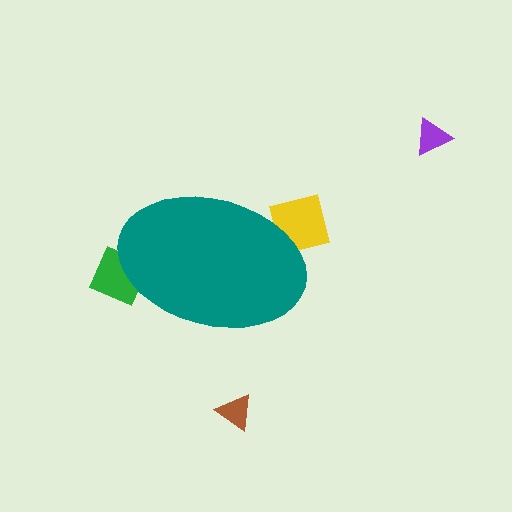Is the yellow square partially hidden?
Yes, the yellow square is partially hidden behind the teal ellipse.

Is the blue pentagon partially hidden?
Yes, the blue pentagon is partially hidden behind the teal ellipse.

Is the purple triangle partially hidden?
No, the purple triangle is fully visible.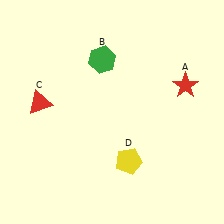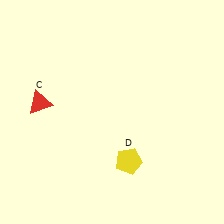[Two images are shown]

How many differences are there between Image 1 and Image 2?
There are 2 differences between the two images.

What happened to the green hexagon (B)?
The green hexagon (B) was removed in Image 2. It was in the top-left area of Image 1.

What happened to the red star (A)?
The red star (A) was removed in Image 2. It was in the top-right area of Image 1.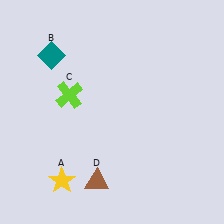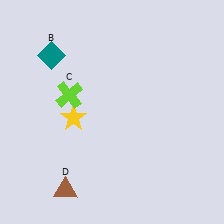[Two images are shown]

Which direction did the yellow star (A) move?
The yellow star (A) moved up.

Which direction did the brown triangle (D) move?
The brown triangle (D) moved left.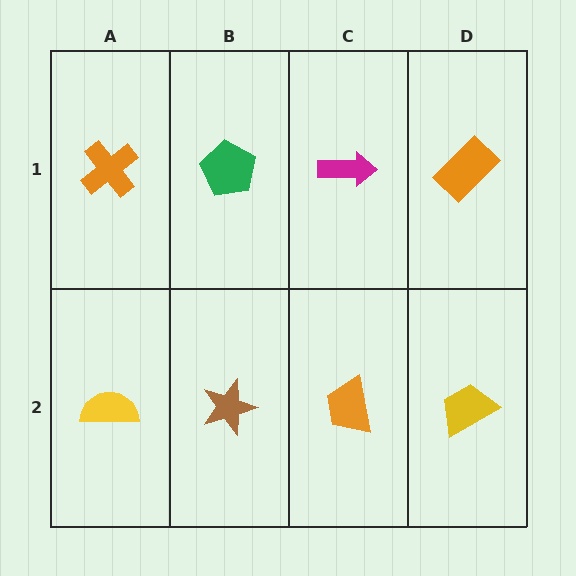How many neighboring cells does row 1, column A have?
2.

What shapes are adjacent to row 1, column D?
A yellow trapezoid (row 2, column D), a magenta arrow (row 1, column C).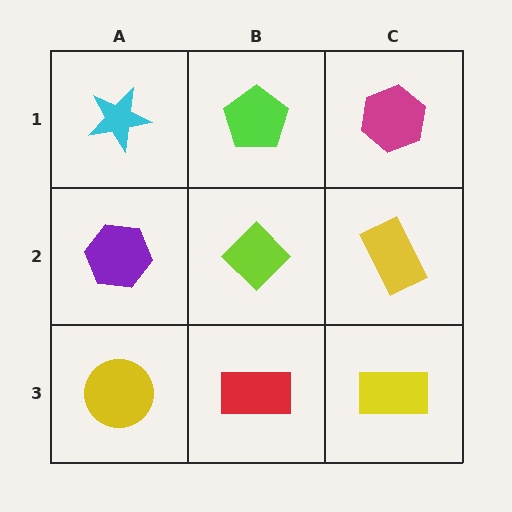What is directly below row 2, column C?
A yellow rectangle.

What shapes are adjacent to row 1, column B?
A lime diamond (row 2, column B), a cyan star (row 1, column A), a magenta hexagon (row 1, column C).